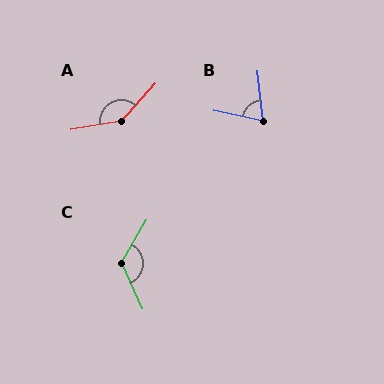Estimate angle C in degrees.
Approximately 126 degrees.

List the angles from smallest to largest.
B (71°), C (126°), A (142°).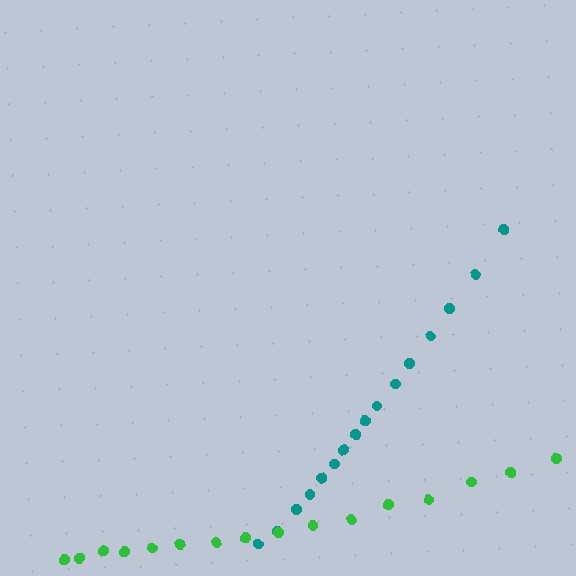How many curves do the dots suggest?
There are 2 distinct paths.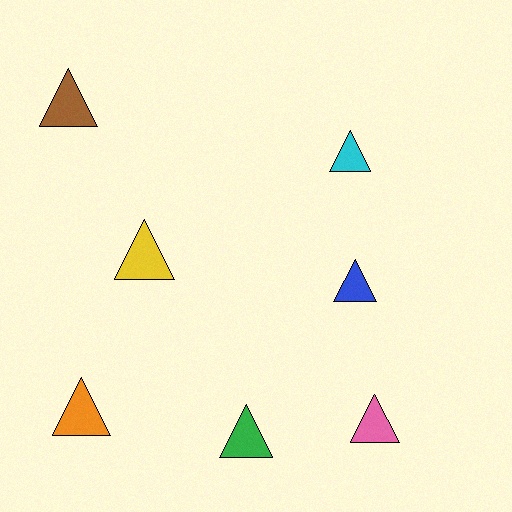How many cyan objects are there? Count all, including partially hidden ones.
There is 1 cyan object.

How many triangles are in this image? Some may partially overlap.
There are 7 triangles.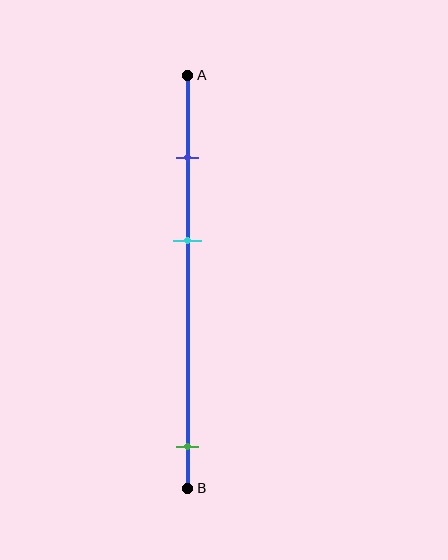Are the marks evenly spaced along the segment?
No, the marks are not evenly spaced.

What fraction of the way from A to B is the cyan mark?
The cyan mark is approximately 40% (0.4) of the way from A to B.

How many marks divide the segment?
There are 3 marks dividing the segment.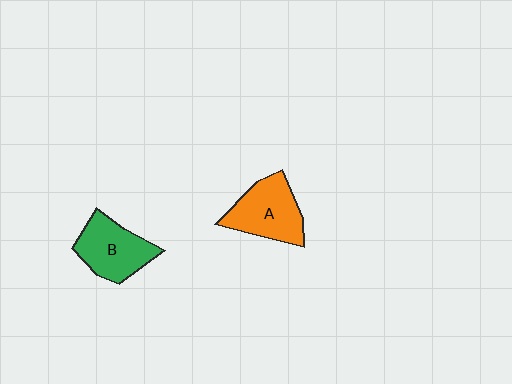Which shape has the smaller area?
Shape B (green).